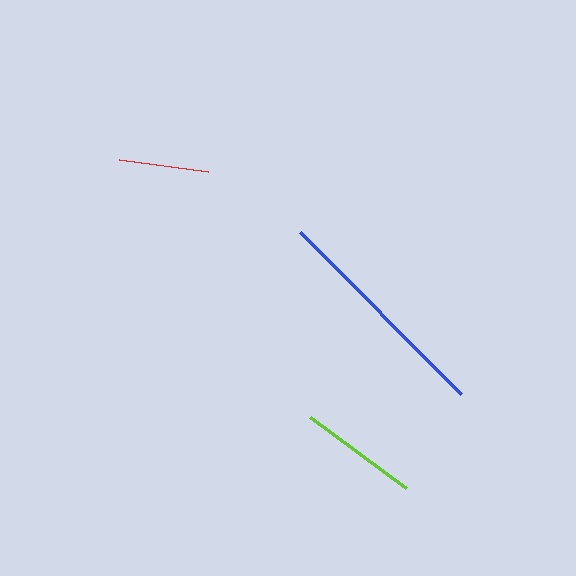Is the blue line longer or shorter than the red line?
The blue line is longer than the red line.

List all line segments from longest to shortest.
From longest to shortest: blue, lime, red.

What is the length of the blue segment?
The blue segment is approximately 228 pixels long.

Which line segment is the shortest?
The red line is the shortest at approximately 90 pixels.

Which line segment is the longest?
The blue line is the longest at approximately 228 pixels.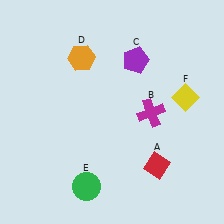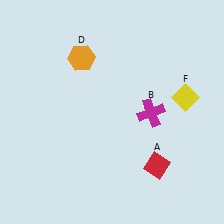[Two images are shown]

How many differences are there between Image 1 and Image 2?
There are 2 differences between the two images.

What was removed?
The green circle (E), the purple pentagon (C) were removed in Image 2.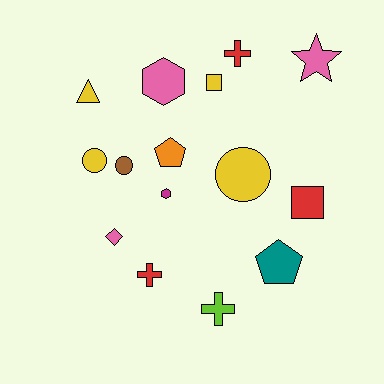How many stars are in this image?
There is 1 star.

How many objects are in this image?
There are 15 objects.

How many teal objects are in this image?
There is 1 teal object.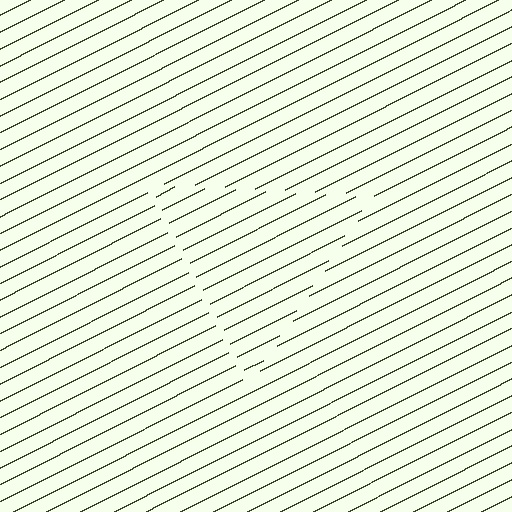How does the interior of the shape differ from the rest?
The interior of the shape contains the same grating, shifted by half a period — the contour is defined by the phase discontinuity where line-ends from the inner and outer gratings abut.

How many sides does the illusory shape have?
3 sides — the line-ends trace a triangle.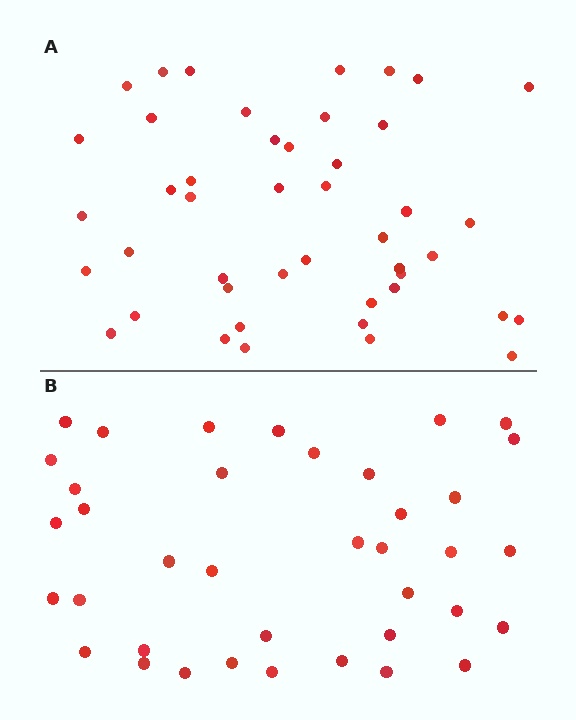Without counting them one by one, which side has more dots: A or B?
Region A (the top region) has more dots.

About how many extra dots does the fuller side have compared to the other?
Region A has roughly 8 or so more dots than region B.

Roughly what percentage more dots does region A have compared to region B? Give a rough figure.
About 20% more.